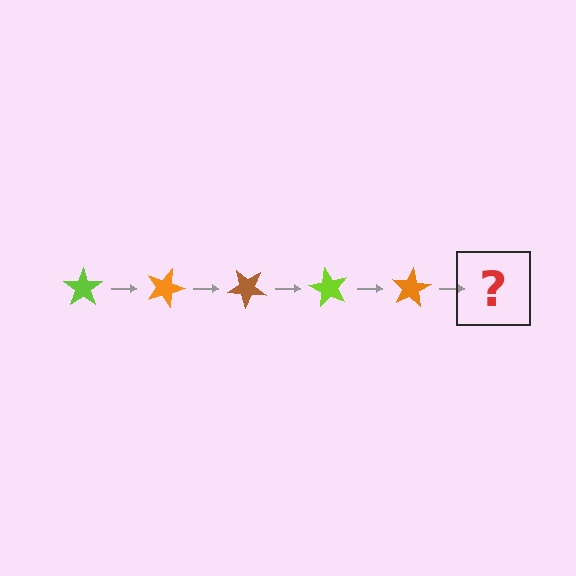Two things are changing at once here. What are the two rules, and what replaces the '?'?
The two rules are that it rotates 20 degrees each step and the color cycles through lime, orange, and brown. The '?' should be a brown star, rotated 100 degrees from the start.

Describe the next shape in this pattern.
It should be a brown star, rotated 100 degrees from the start.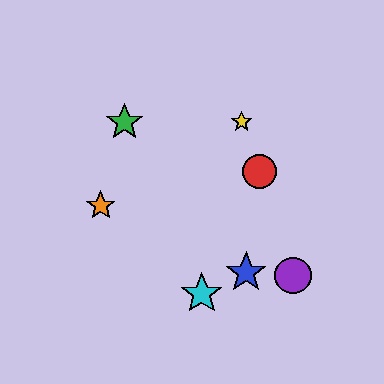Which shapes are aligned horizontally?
The green star, the yellow star are aligned horizontally.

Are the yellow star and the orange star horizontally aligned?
No, the yellow star is at y≈122 and the orange star is at y≈206.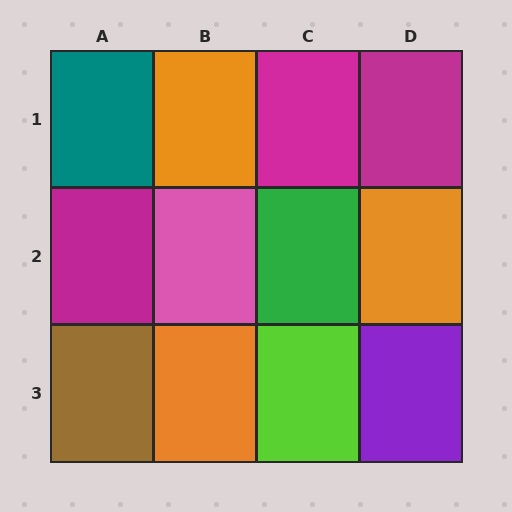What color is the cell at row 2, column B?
Pink.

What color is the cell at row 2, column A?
Magenta.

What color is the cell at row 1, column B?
Orange.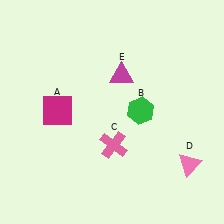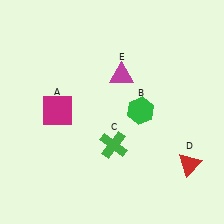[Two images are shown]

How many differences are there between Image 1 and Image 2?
There are 2 differences between the two images.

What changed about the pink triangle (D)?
In Image 1, D is pink. In Image 2, it changed to red.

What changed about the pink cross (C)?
In Image 1, C is pink. In Image 2, it changed to green.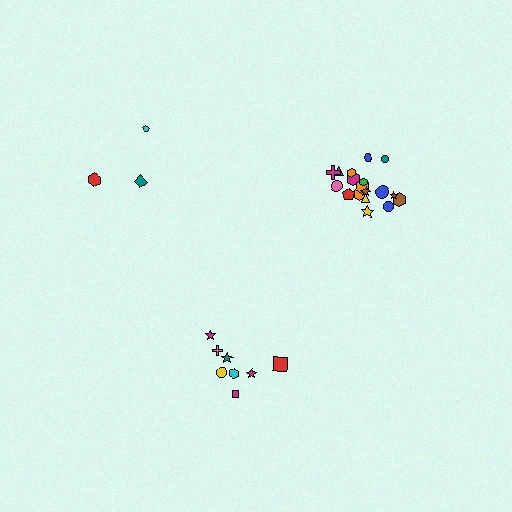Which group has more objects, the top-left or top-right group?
The top-right group.